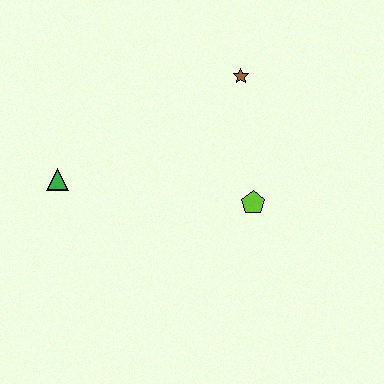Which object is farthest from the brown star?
The green triangle is farthest from the brown star.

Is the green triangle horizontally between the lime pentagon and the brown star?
No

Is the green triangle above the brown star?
No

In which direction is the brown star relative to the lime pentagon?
The brown star is above the lime pentagon.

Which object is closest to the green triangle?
The lime pentagon is closest to the green triangle.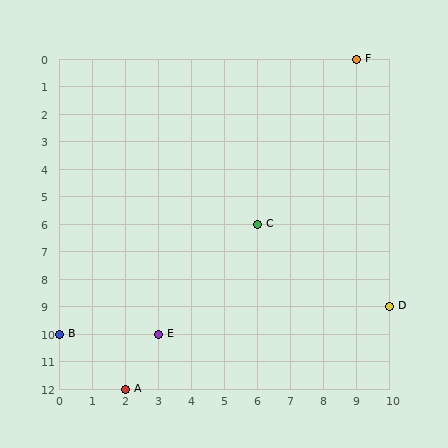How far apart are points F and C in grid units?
Points F and C are 3 columns and 6 rows apart (about 6.7 grid units diagonally).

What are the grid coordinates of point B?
Point B is at grid coordinates (0, 10).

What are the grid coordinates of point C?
Point C is at grid coordinates (6, 6).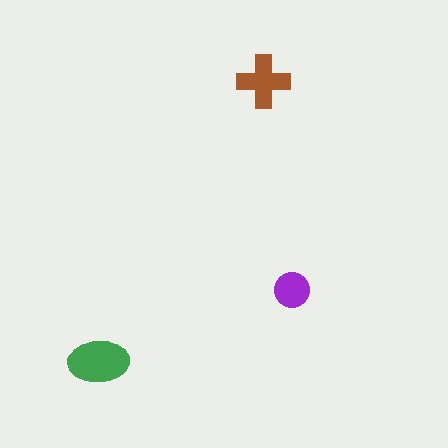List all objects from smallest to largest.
The purple circle, the brown cross, the green ellipse.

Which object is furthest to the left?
The green ellipse is leftmost.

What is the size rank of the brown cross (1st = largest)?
2nd.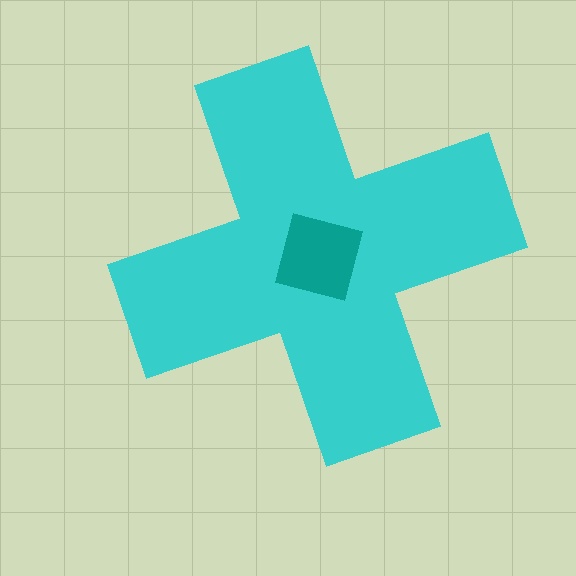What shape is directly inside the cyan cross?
The teal square.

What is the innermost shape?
The teal square.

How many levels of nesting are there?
2.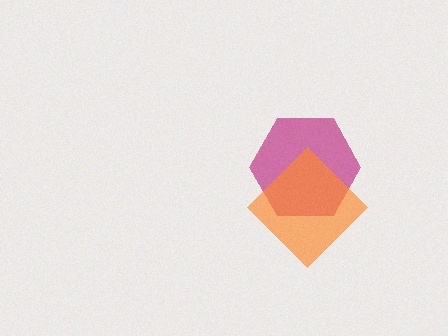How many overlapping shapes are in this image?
There are 2 overlapping shapes in the image.